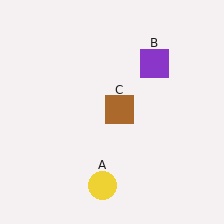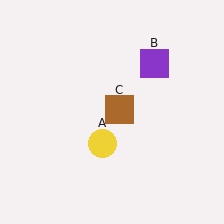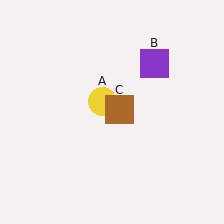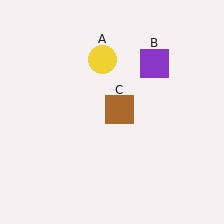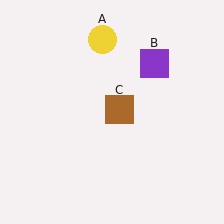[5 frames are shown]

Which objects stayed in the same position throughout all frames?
Purple square (object B) and brown square (object C) remained stationary.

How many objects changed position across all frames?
1 object changed position: yellow circle (object A).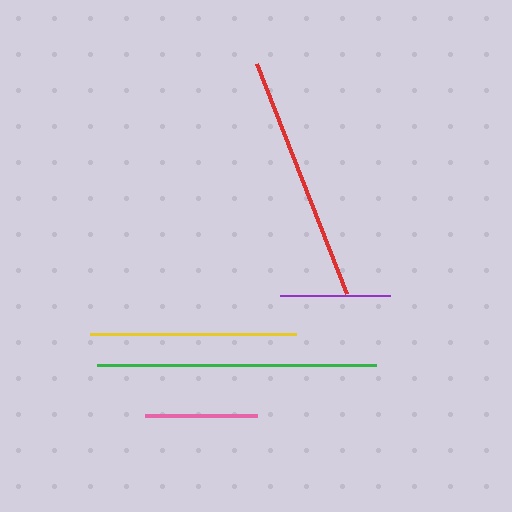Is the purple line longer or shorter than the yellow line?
The yellow line is longer than the purple line.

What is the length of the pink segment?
The pink segment is approximately 113 pixels long.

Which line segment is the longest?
The green line is the longest at approximately 279 pixels.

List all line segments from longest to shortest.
From longest to shortest: green, red, yellow, pink, purple.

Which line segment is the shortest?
The purple line is the shortest at approximately 111 pixels.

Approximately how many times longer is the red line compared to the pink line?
The red line is approximately 2.2 times the length of the pink line.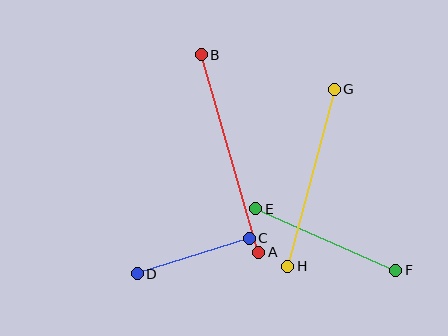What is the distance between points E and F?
The distance is approximately 153 pixels.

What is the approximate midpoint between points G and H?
The midpoint is at approximately (311, 178) pixels.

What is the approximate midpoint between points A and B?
The midpoint is at approximately (230, 153) pixels.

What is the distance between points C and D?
The distance is approximately 117 pixels.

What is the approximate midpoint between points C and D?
The midpoint is at approximately (193, 256) pixels.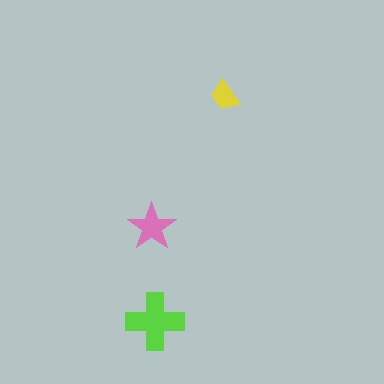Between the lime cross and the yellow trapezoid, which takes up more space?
The lime cross.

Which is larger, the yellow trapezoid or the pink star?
The pink star.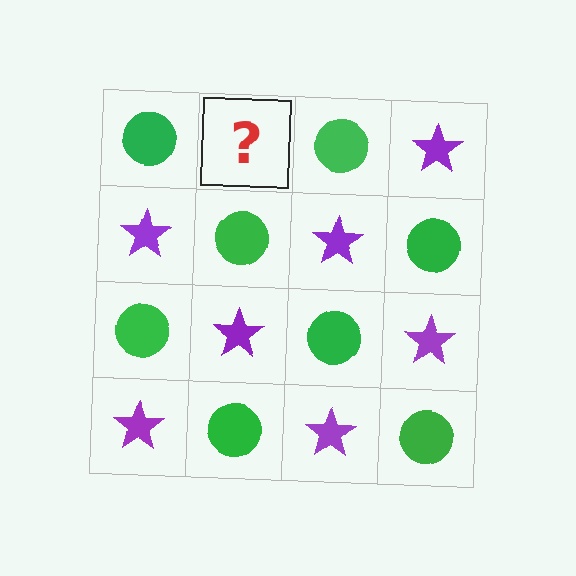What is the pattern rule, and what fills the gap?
The rule is that it alternates green circle and purple star in a checkerboard pattern. The gap should be filled with a purple star.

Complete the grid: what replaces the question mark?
The question mark should be replaced with a purple star.